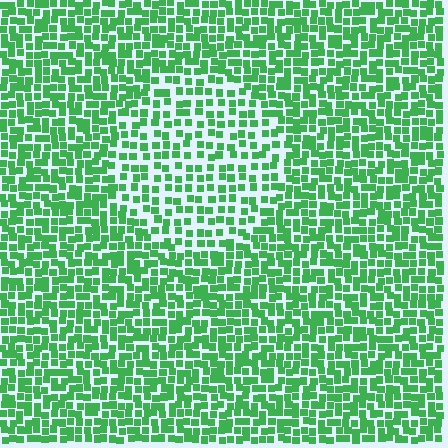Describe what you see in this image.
The image contains small green elements arranged at two different densities. A circle-shaped region is visible where the elements are less densely packed than the surrounding area.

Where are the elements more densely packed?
The elements are more densely packed outside the circle boundary.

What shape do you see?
I see a circle.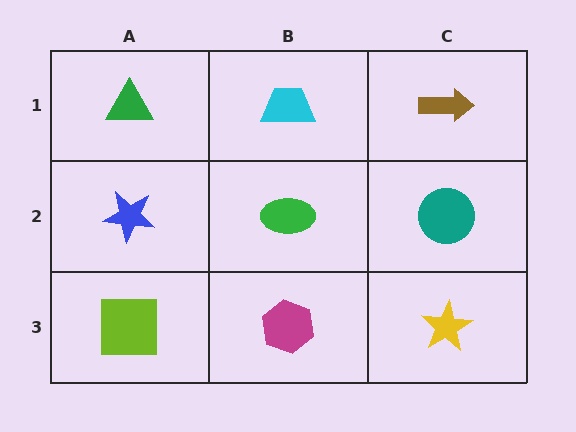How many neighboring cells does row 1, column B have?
3.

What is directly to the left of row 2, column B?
A blue star.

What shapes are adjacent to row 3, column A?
A blue star (row 2, column A), a magenta hexagon (row 3, column B).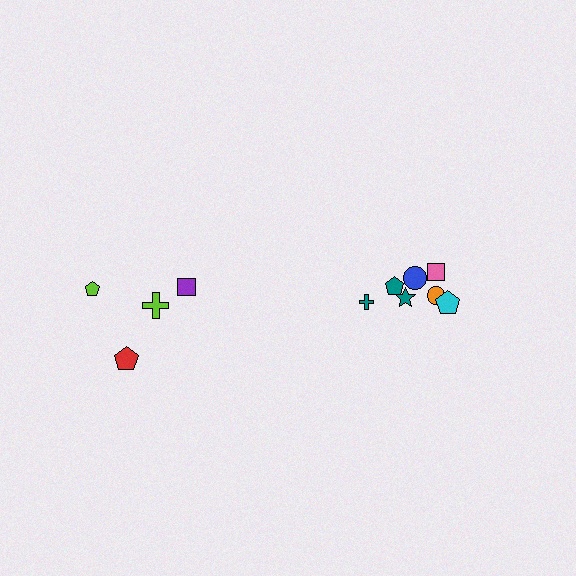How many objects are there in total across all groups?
There are 11 objects.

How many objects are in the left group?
There are 4 objects.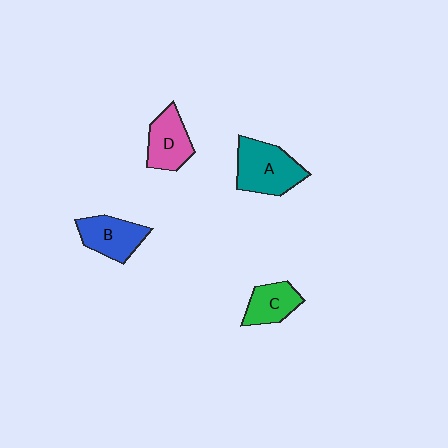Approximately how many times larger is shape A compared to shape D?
Approximately 1.3 times.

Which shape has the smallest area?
Shape C (green).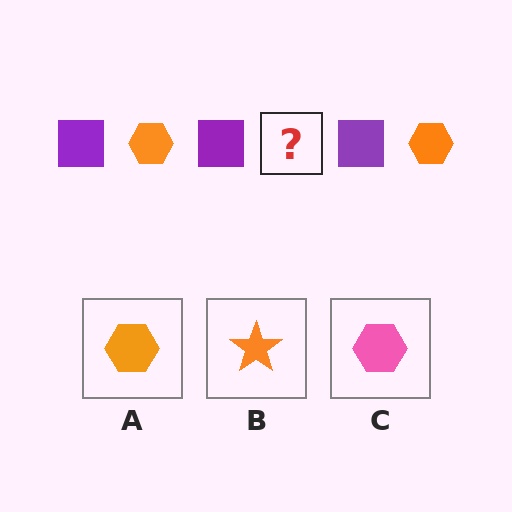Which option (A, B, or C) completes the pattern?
A.